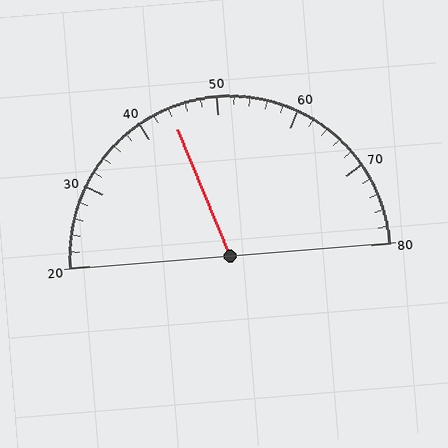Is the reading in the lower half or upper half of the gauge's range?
The reading is in the lower half of the range (20 to 80).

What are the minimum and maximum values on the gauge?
The gauge ranges from 20 to 80.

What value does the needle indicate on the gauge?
The needle indicates approximately 44.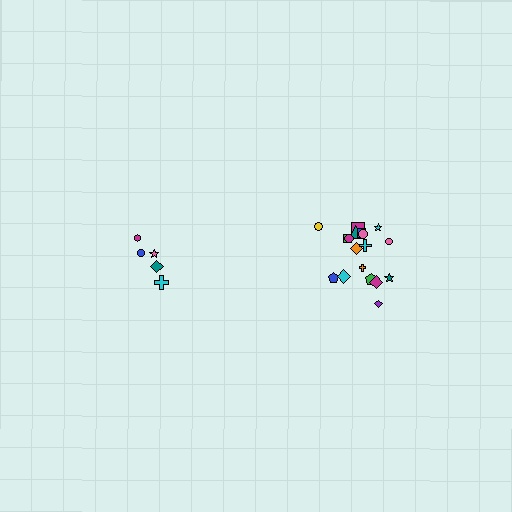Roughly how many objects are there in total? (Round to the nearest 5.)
Roughly 25 objects in total.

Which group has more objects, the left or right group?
The right group.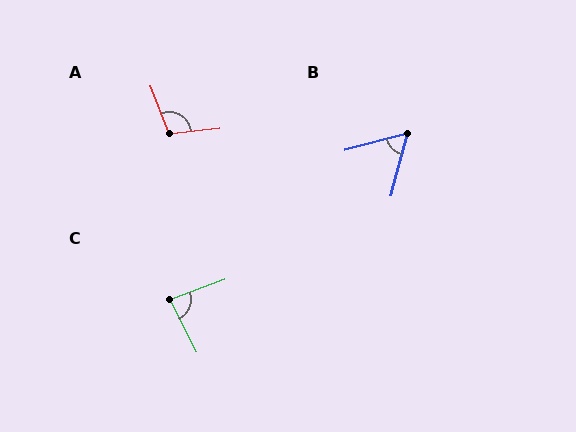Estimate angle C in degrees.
Approximately 83 degrees.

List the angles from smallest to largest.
B (60°), C (83°), A (105°).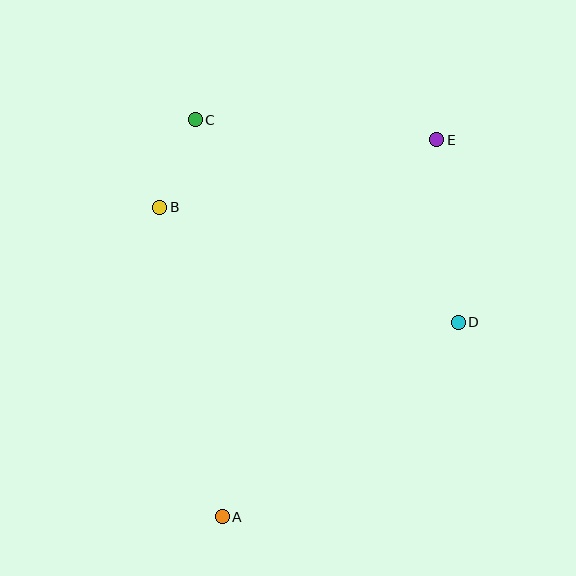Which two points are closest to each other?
Points B and C are closest to each other.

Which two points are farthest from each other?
Points A and E are farthest from each other.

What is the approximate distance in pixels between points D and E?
The distance between D and E is approximately 184 pixels.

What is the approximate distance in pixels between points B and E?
The distance between B and E is approximately 285 pixels.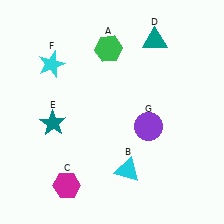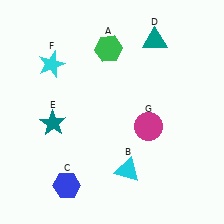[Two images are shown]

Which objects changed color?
C changed from magenta to blue. G changed from purple to magenta.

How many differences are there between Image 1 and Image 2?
There are 2 differences between the two images.